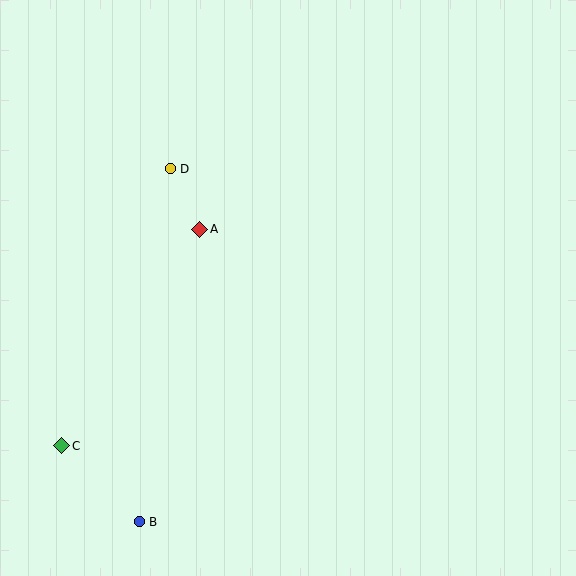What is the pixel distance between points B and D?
The distance between B and D is 354 pixels.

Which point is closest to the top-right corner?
Point D is closest to the top-right corner.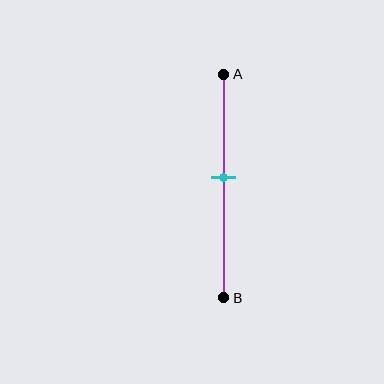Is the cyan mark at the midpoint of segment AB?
No, the mark is at about 45% from A, not at the 50% midpoint.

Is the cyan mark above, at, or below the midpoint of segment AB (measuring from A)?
The cyan mark is above the midpoint of segment AB.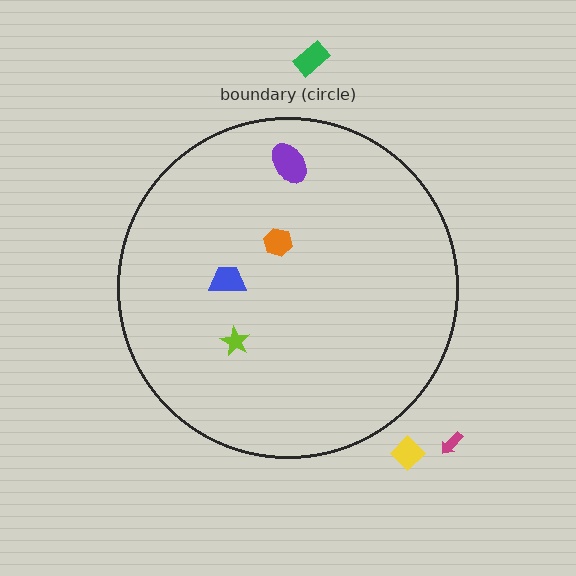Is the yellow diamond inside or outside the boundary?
Outside.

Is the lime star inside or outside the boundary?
Inside.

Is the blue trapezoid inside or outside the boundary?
Inside.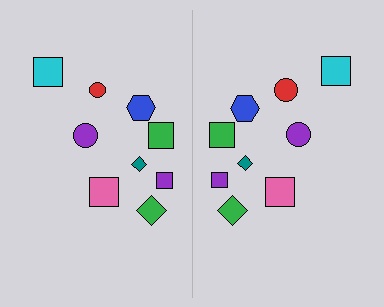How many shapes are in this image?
There are 18 shapes in this image.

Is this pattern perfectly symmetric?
No, the pattern is not perfectly symmetric. The red circle on the right side has a different size than its mirror counterpart.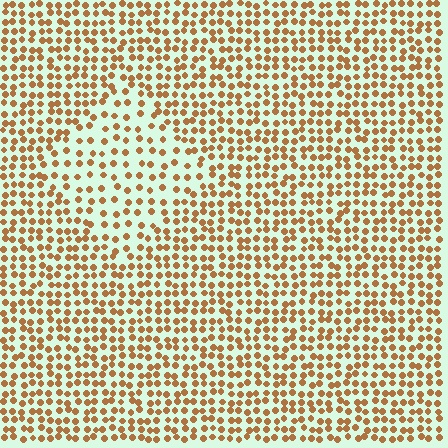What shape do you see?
I see a diamond.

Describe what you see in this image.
The image contains small brown elements arranged at two different densities. A diamond-shaped region is visible where the elements are less densely packed than the surrounding area.